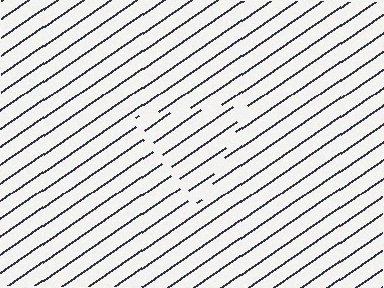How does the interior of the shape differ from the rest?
The interior of the shape contains the same grating, shifted by half a period — the contour is defined by the phase discontinuity where line-ends from the inner and outer gratings abut.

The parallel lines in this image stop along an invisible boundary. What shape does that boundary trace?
An illusory triangle. The interior of the shape contains the same grating, shifted by half a period — the contour is defined by the phase discontinuity where line-ends from the inner and outer gratings abut.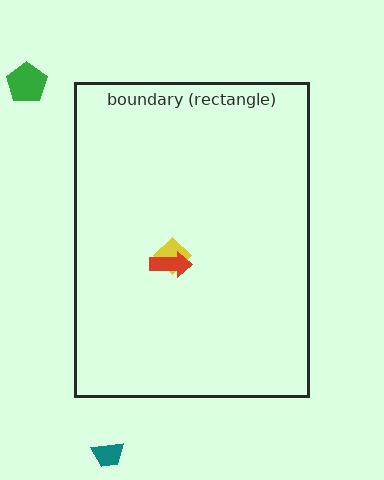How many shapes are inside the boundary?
2 inside, 2 outside.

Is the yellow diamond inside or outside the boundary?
Inside.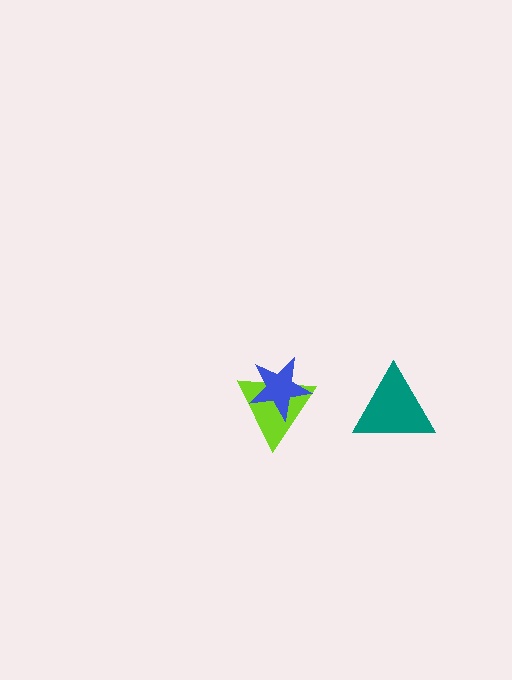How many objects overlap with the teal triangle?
0 objects overlap with the teal triangle.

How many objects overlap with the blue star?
1 object overlaps with the blue star.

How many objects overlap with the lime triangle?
1 object overlaps with the lime triangle.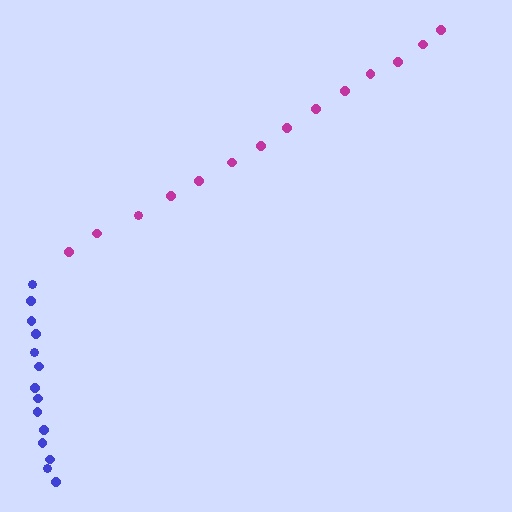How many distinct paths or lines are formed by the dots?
There are 2 distinct paths.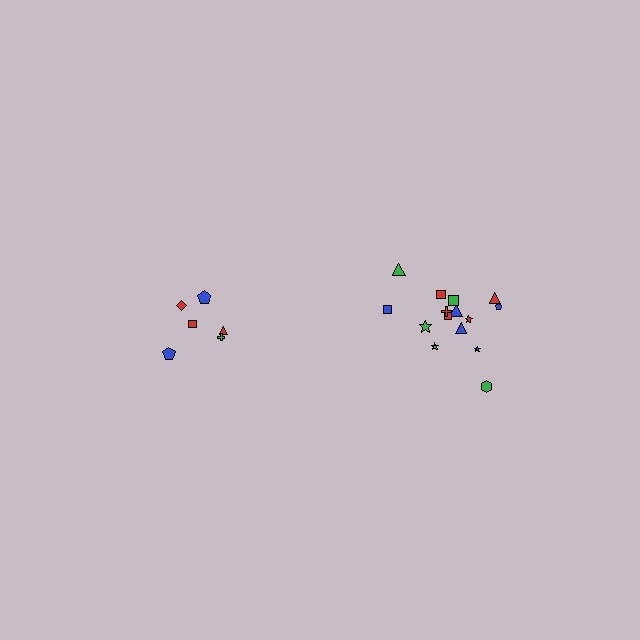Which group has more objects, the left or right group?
The right group.